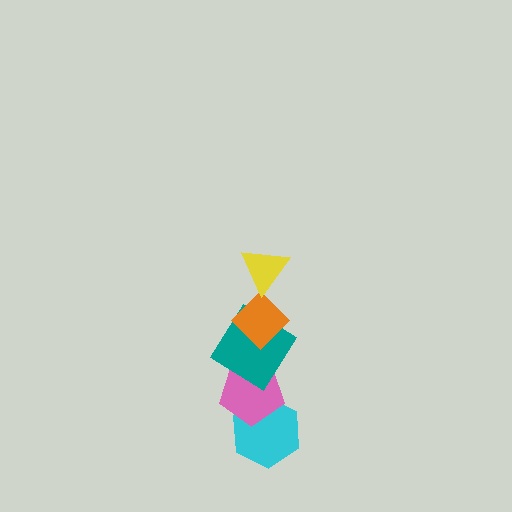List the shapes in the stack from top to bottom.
From top to bottom: the yellow triangle, the orange diamond, the teal diamond, the pink pentagon, the cyan hexagon.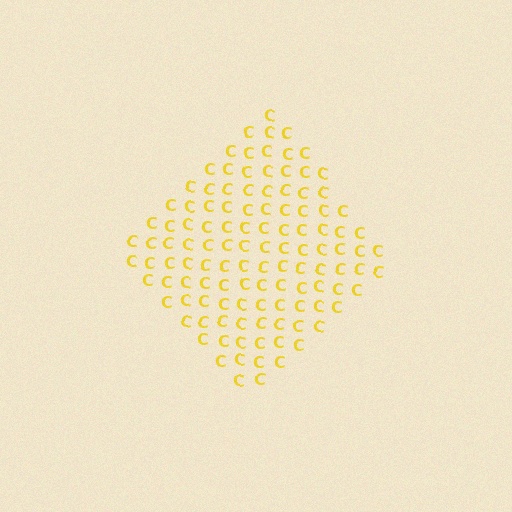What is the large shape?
The large shape is a diamond.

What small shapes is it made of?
It is made of small letter C's.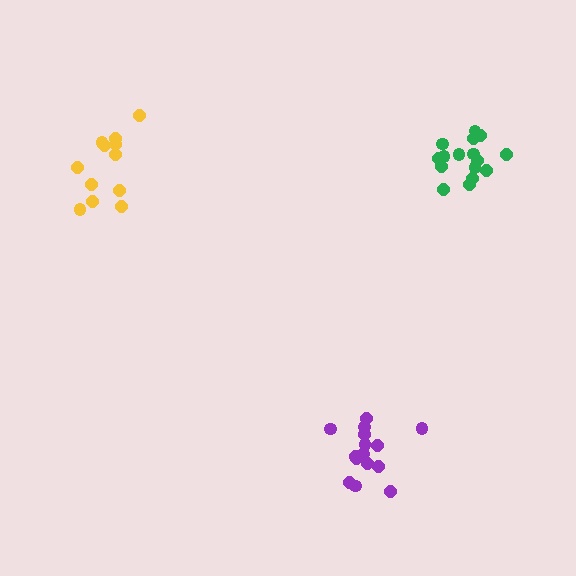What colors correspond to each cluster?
The clusters are colored: purple, yellow, green.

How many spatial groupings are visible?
There are 3 spatial groupings.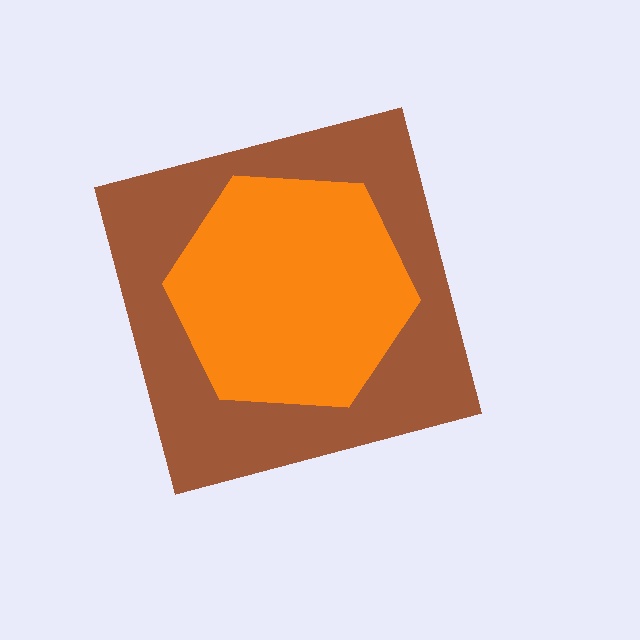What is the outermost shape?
The brown square.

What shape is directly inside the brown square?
The orange hexagon.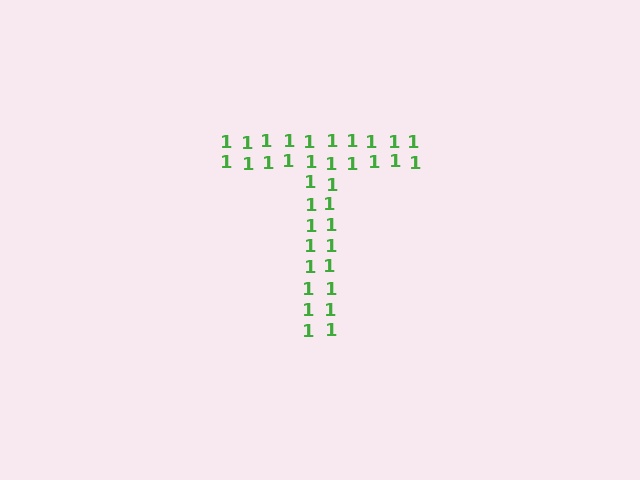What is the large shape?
The large shape is the letter T.